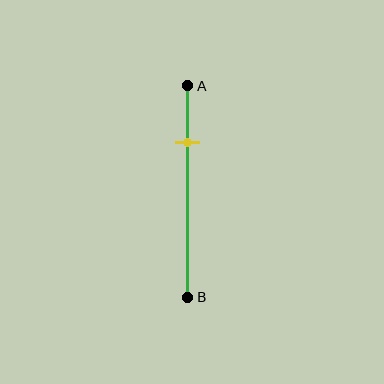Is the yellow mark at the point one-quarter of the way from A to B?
Yes, the mark is approximately at the one-quarter point.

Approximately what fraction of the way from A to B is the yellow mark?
The yellow mark is approximately 25% of the way from A to B.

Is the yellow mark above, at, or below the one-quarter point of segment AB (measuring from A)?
The yellow mark is approximately at the one-quarter point of segment AB.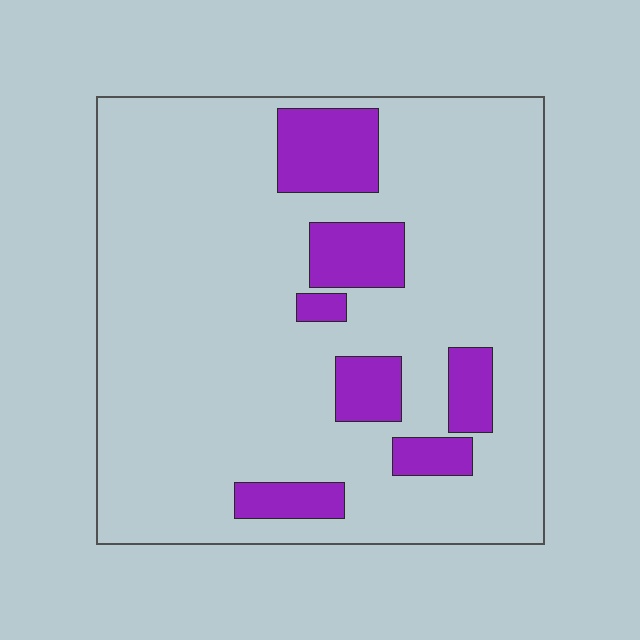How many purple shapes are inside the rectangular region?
7.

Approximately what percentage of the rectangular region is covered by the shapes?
Approximately 15%.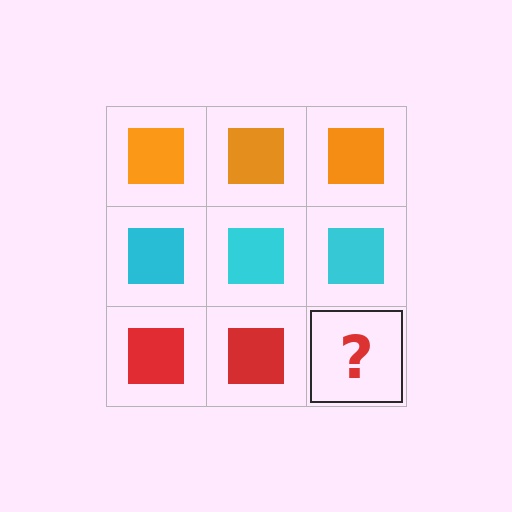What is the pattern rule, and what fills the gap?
The rule is that each row has a consistent color. The gap should be filled with a red square.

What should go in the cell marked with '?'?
The missing cell should contain a red square.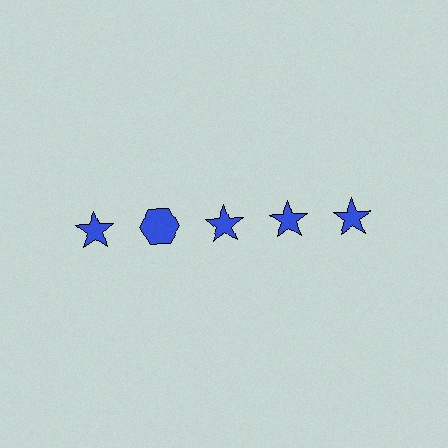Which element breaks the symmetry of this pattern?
The blue hexagon in the top row, second from left column breaks the symmetry. All other shapes are blue stars.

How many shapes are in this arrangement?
There are 5 shapes arranged in a grid pattern.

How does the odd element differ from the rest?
It has a different shape: hexagon instead of star.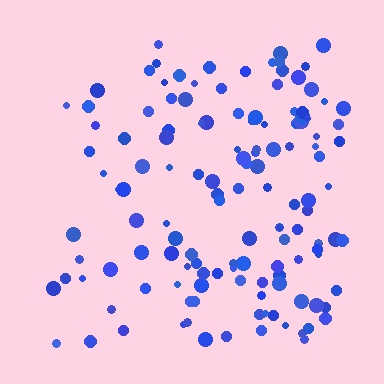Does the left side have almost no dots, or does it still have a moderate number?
Still a moderate number, just noticeably fewer than the right.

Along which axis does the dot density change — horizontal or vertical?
Horizontal.